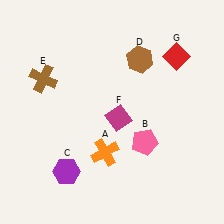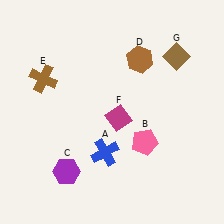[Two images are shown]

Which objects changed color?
A changed from orange to blue. G changed from red to brown.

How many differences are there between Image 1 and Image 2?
There are 2 differences between the two images.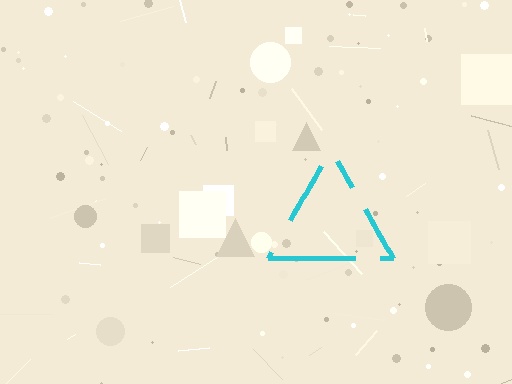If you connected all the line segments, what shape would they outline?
They would outline a triangle.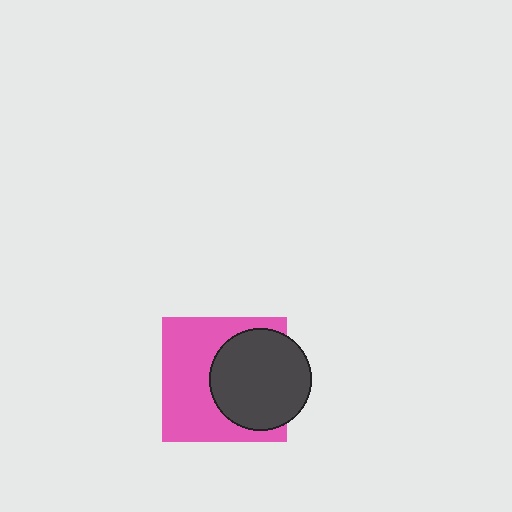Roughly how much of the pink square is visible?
About half of it is visible (roughly 56%).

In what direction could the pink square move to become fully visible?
The pink square could move left. That would shift it out from behind the dark gray circle entirely.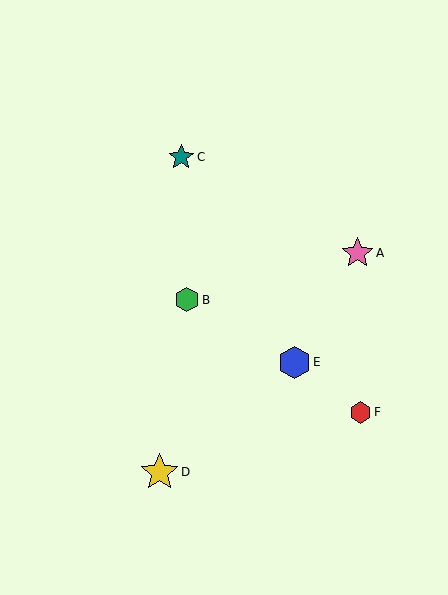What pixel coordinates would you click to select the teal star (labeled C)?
Click at (181, 157) to select the teal star C.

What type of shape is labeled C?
Shape C is a teal star.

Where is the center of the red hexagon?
The center of the red hexagon is at (360, 412).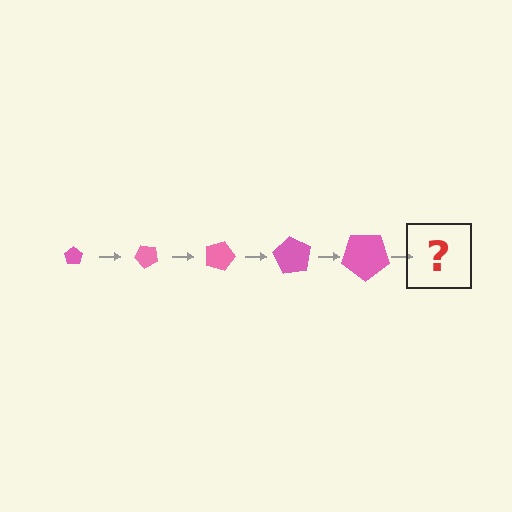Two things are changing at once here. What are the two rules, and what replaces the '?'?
The two rules are that the pentagon grows larger each step and it rotates 45 degrees each step. The '?' should be a pentagon, larger than the previous one and rotated 225 degrees from the start.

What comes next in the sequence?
The next element should be a pentagon, larger than the previous one and rotated 225 degrees from the start.